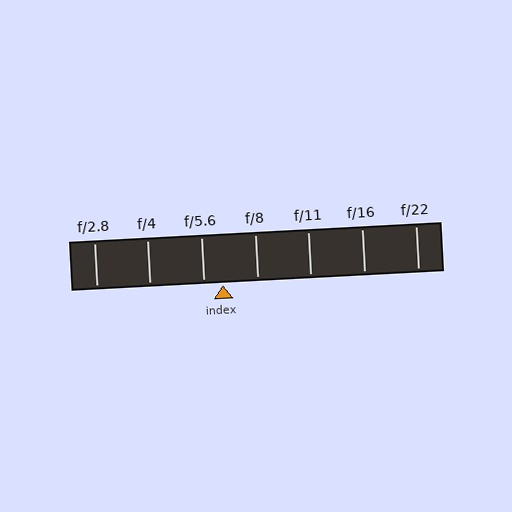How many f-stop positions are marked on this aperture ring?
There are 7 f-stop positions marked.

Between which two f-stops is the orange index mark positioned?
The index mark is between f/5.6 and f/8.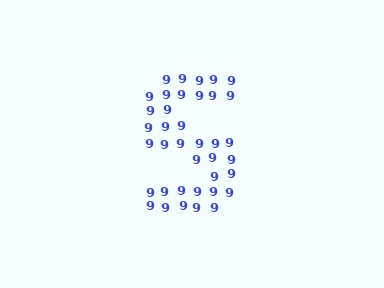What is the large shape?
The large shape is the letter S.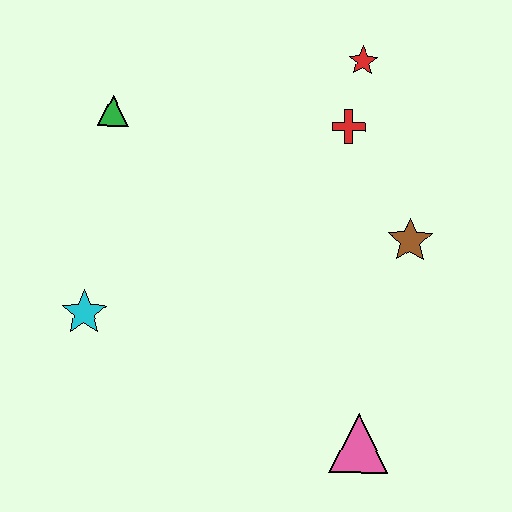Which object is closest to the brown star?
The red cross is closest to the brown star.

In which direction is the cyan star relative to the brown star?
The cyan star is to the left of the brown star.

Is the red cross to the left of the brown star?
Yes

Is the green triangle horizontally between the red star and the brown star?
No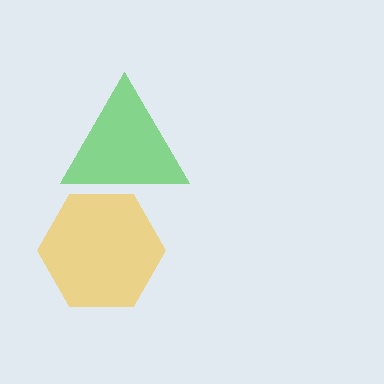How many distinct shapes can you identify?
There are 2 distinct shapes: a yellow hexagon, a green triangle.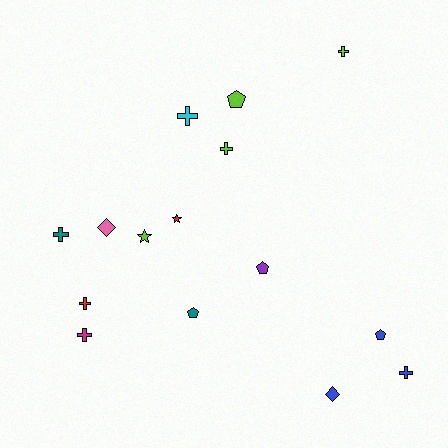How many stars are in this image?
There are 2 stars.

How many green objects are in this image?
There are no green objects.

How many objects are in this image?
There are 15 objects.